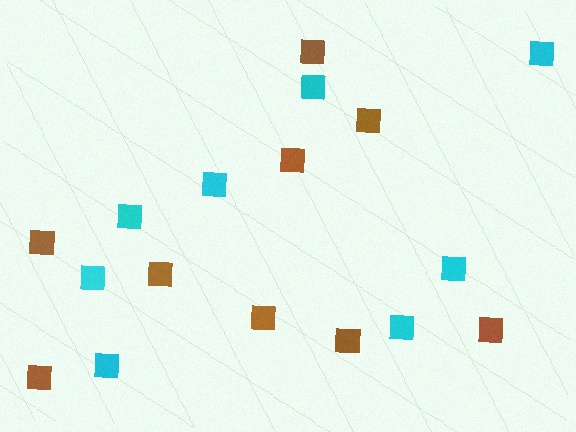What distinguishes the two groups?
There are 2 groups: one group of brown squares (9) and one group of cyan squares (8).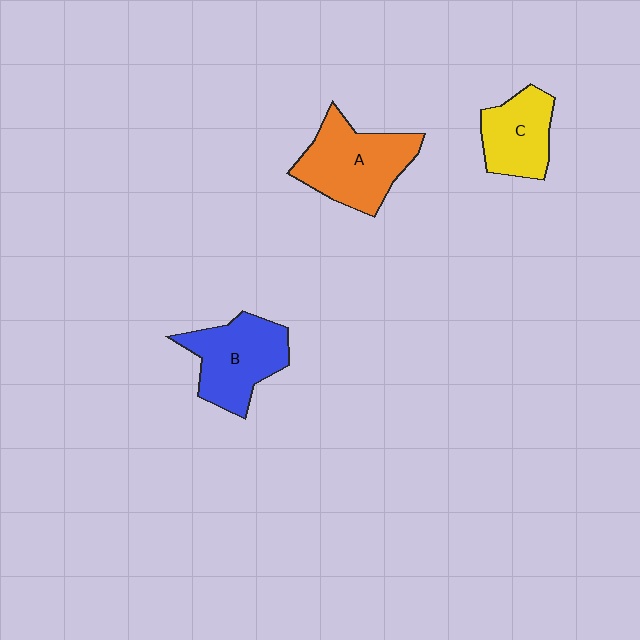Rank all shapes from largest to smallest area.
From largest to smallest: A (orange), B (blue), C (yellow).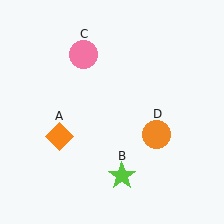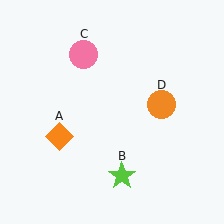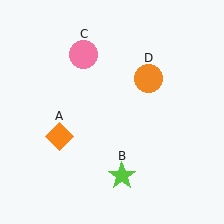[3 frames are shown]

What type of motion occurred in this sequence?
The orange circle (object D) rotated counterclockwise around the center of the scene.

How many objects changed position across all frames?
1 object changed position: orange circle (object D).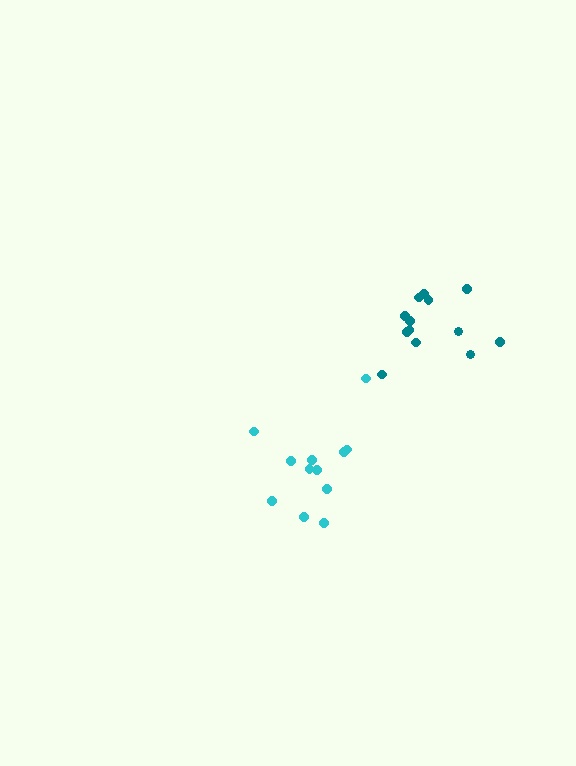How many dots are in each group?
Group 1: 13 dots, Group 2: 12 dots (25 total).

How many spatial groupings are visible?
There are 2 spatial groupings.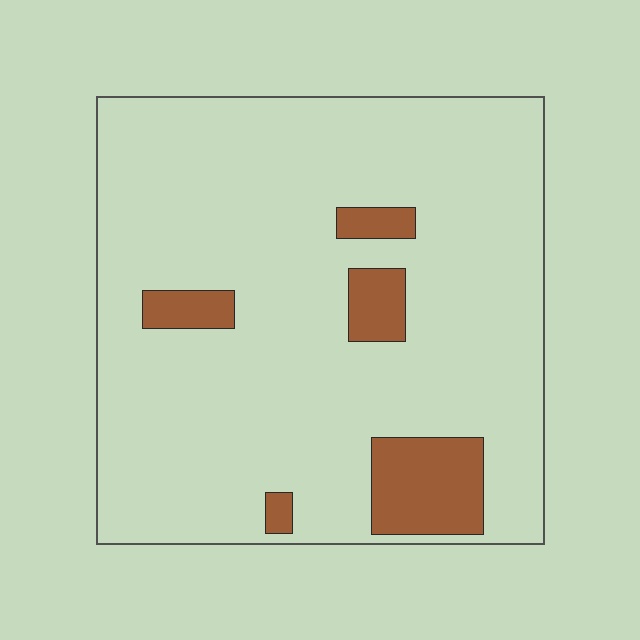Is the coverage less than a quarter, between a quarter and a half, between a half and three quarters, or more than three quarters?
Less than a quarter.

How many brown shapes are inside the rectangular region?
5.